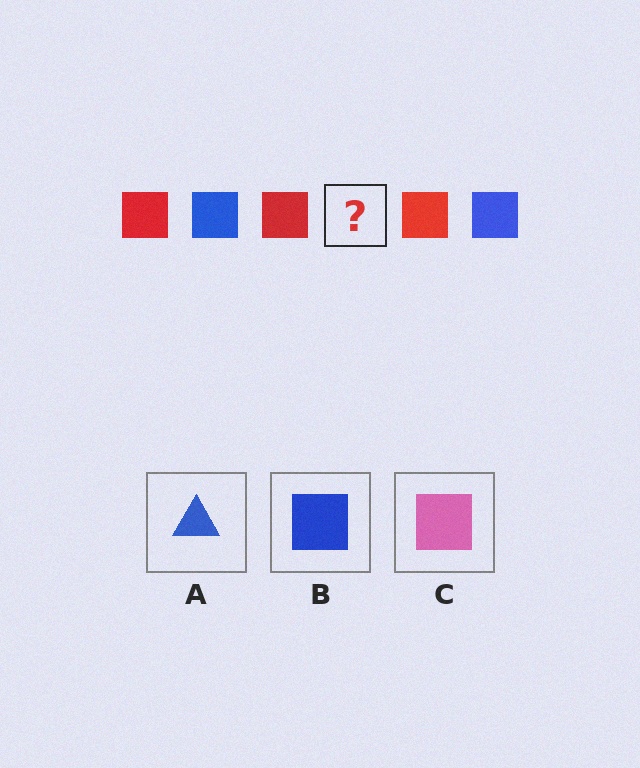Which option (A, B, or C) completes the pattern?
B.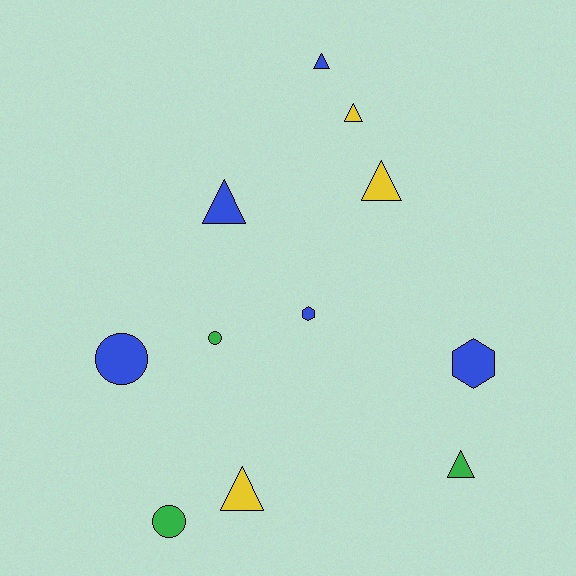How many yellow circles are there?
There are no yellow circles.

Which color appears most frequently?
Blue, with 5 objects.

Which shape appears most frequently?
Triangle, with 6 objects.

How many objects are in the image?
There are 11 objects.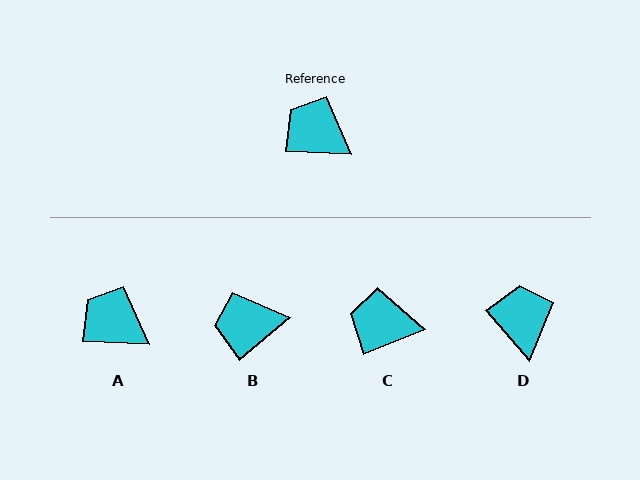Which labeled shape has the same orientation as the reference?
A.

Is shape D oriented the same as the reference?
No, it is off by about 46 degrees.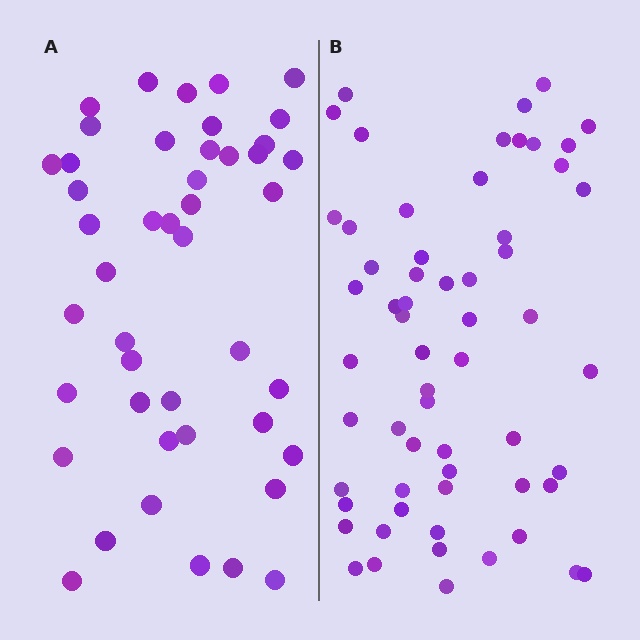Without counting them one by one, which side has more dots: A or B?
Region B (the right region) has more dots.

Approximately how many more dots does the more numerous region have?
Region B has approximately 15 more dots than region A.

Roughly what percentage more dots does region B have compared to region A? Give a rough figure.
About 35% more.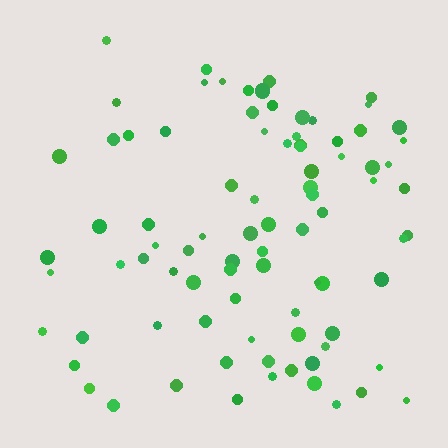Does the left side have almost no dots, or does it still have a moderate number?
Still a moderate number, just noticeably fewer than the right.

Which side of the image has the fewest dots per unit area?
The left.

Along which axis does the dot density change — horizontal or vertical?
Horizontal.